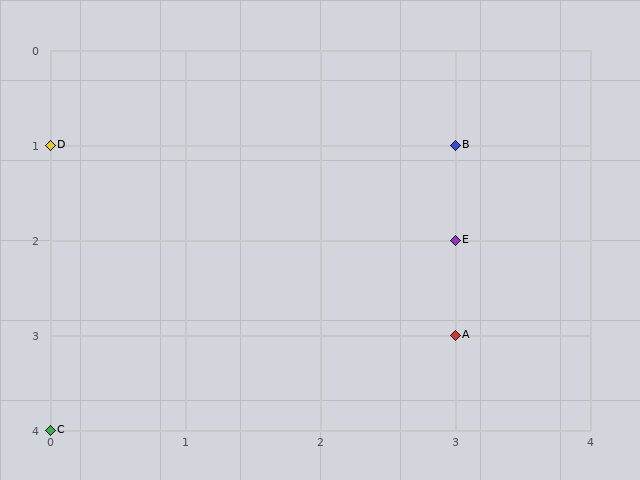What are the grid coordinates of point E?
Point E is at grid coordinates (3, 2).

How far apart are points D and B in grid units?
Points D and B are 3 columns apart.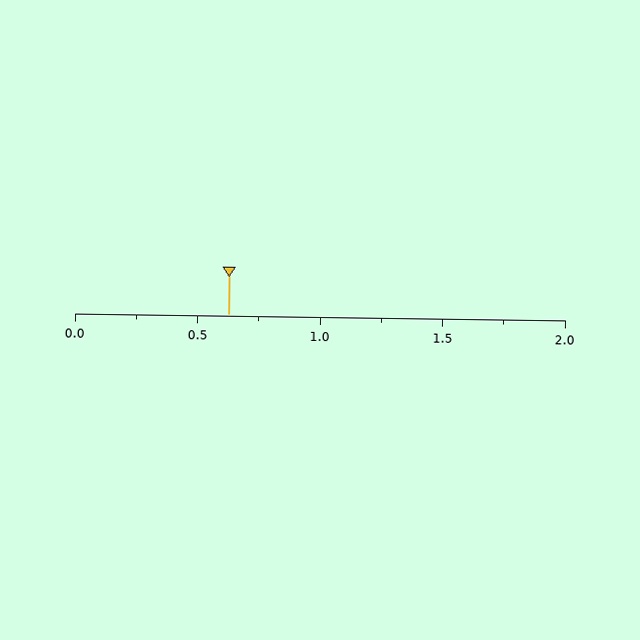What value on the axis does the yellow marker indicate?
The marker indicates approximately 0.62.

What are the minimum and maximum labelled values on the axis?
The axis runs from 0.0 to 2.0.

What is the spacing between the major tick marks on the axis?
The major ticks are spaced 0.5 apart.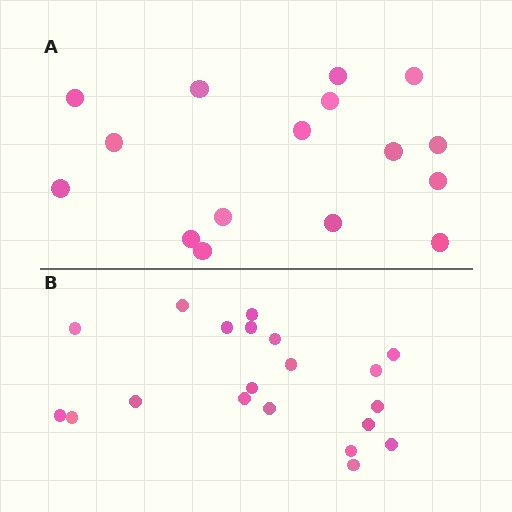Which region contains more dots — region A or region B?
Region B (the bottom region) has more dots.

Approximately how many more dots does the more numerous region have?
Region B has about 4 more dots than region A.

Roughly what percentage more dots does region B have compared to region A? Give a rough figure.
About 25% more.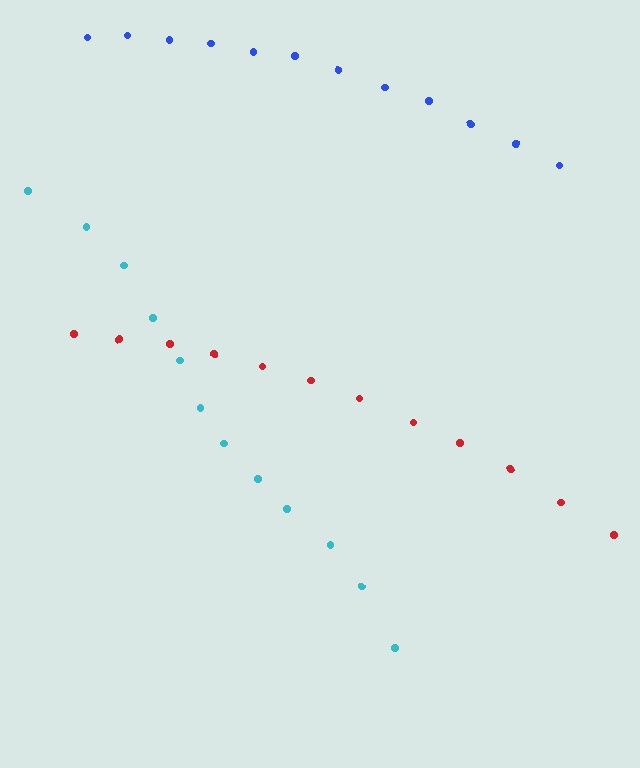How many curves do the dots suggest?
There are 3 distinct paths.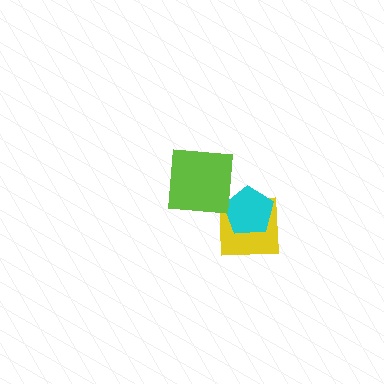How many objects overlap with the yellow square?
2 objects overlap with the yellow square.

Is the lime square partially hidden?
No, no other shape covers it.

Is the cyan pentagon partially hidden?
Yes, it is partially covered by another shape.